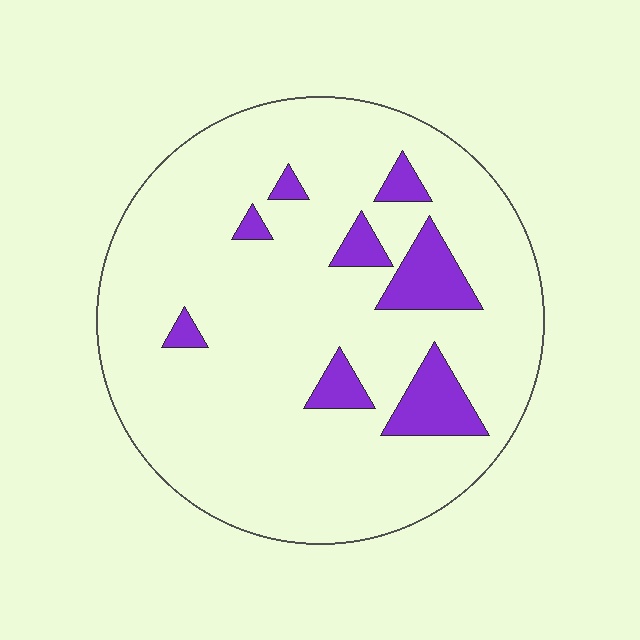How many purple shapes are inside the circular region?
8.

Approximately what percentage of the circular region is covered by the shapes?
Approximately 10%.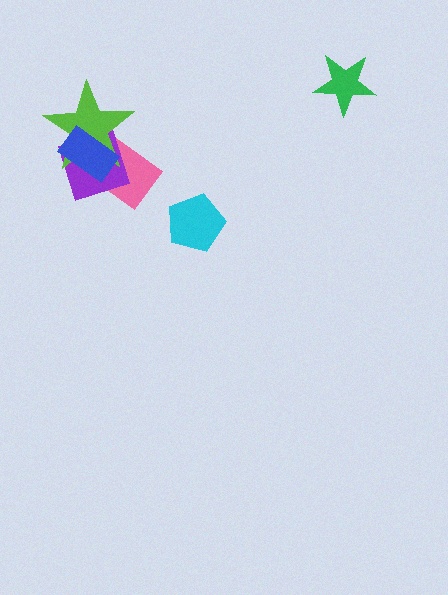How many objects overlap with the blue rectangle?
3 objects overlap with the blue rectangle.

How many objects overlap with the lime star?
3 objects overlap with the lime star.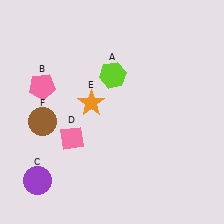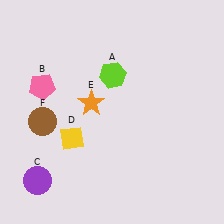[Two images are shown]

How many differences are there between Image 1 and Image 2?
There is 1 difference between the two images.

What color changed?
The diamond (D) changed from pink in Image 1 to yellow in Image 2.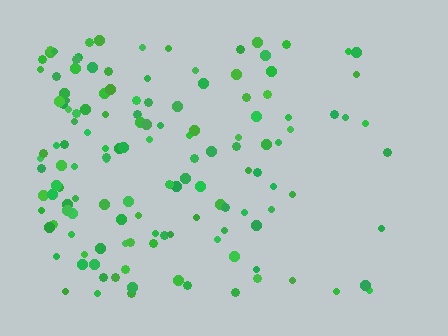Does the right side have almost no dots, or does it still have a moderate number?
Still a moderate number, just noticeably fewer than the left.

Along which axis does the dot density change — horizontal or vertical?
Horizontal.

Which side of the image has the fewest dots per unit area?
The right.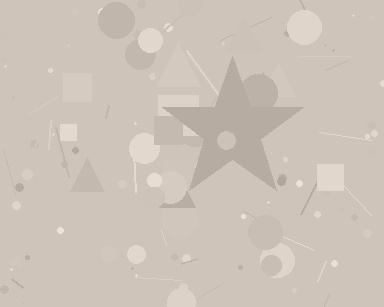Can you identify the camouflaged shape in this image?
The camouflaged shape is a star.